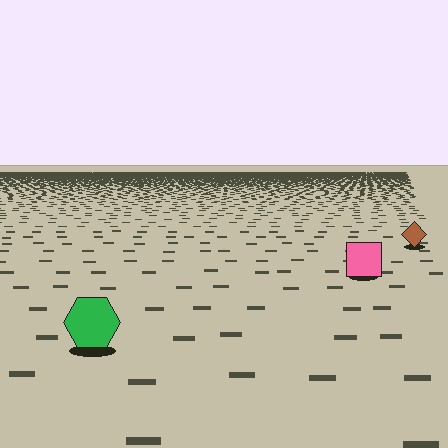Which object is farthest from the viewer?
The brown diamond is farthest from the viewer. It appears smaller and the ground texture around it is denser.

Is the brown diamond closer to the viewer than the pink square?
No. The pink square is closer — you can tell from the texture gradient: the ground texture is coarser near it.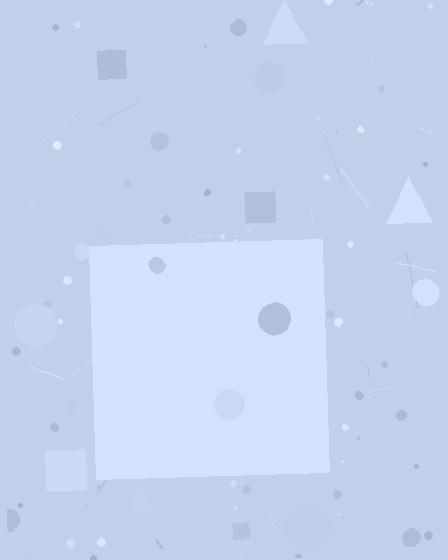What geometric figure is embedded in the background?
A square is embedded in the background.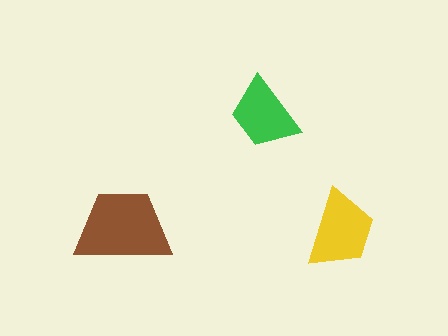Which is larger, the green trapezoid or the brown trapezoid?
The brown one.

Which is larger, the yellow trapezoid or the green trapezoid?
The yellow one.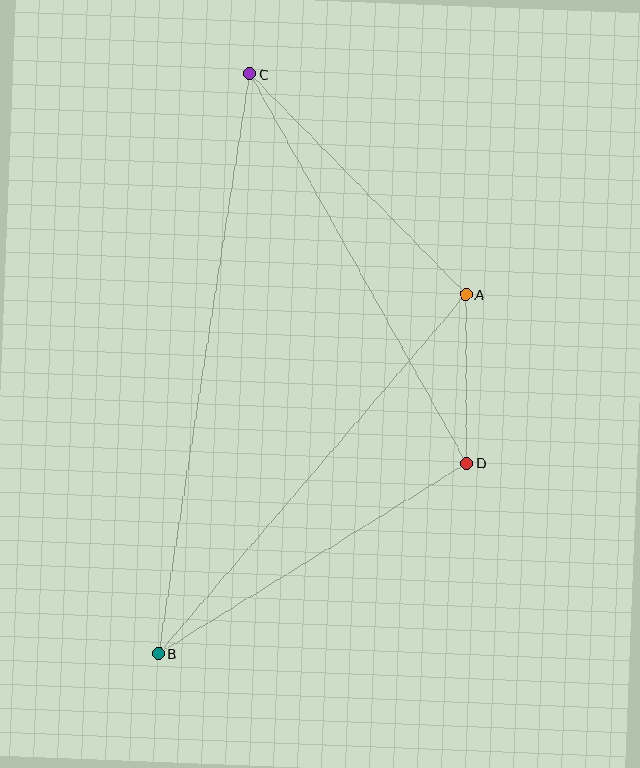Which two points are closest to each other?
Points A and D are closest to each other.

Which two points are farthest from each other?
Points B and C are farthest from each other.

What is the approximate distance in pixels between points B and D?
The distance between B and D is approximately 362 pixels.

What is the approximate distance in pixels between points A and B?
The distance between A and B is approximately 473 pixels.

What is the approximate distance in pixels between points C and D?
The distance between C and D is approximately 445 pixels.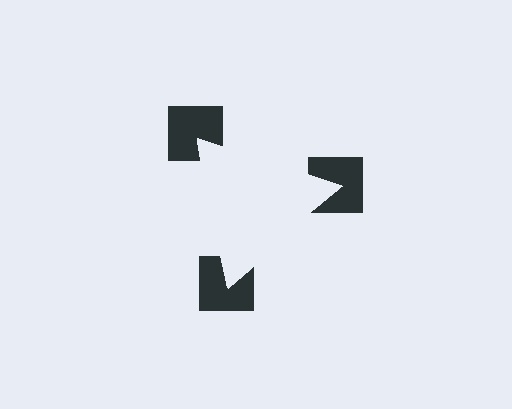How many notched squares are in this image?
There are 3 — one at each vertex of the illusory triangle.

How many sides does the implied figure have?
3 sides.